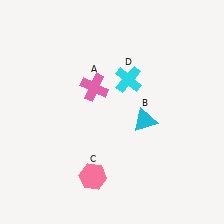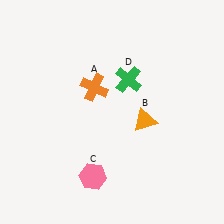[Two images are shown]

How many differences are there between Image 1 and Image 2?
There are 3 differences between the two images.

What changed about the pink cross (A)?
In Image 1, A is pink. In Image 2, it changed to orange.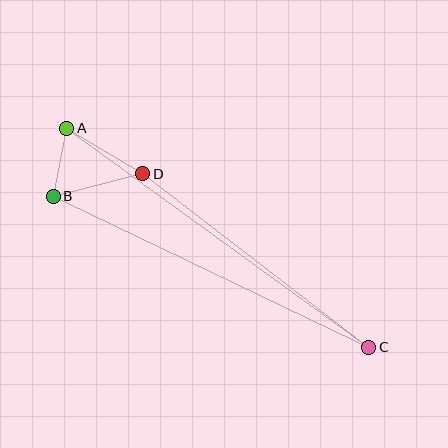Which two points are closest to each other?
Points A and B are closest to each other.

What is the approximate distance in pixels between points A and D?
The distance between A and D is approximately 89 pixels.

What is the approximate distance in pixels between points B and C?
The distance between B and C is approximately 350 pixels.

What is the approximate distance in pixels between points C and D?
The distance between C and D is approximately 285 pixels.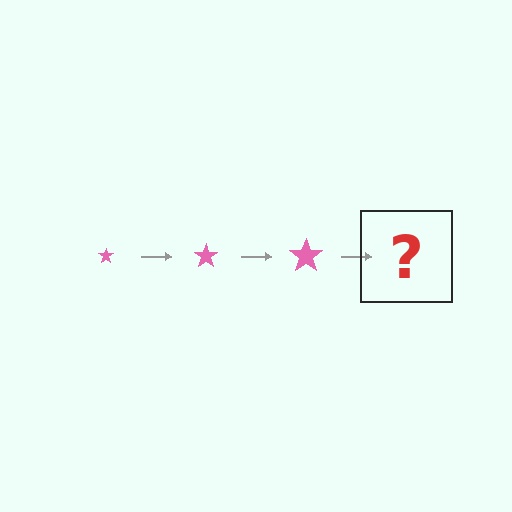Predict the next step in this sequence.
The next step is a pink star, larger than the previous one.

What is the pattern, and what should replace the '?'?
The pattern is that the star gets progressively larger each step. The '?' should be a pink star, larger than the previous one.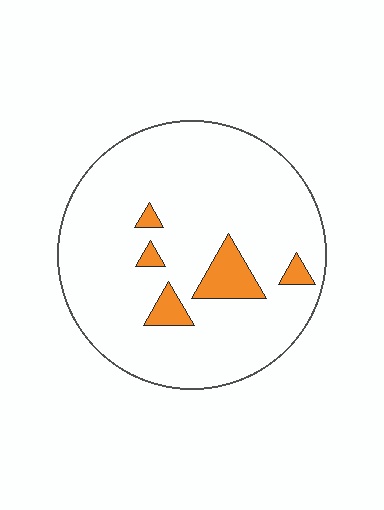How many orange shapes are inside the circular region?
5.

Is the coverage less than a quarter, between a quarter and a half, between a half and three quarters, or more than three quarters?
Less than a quarter.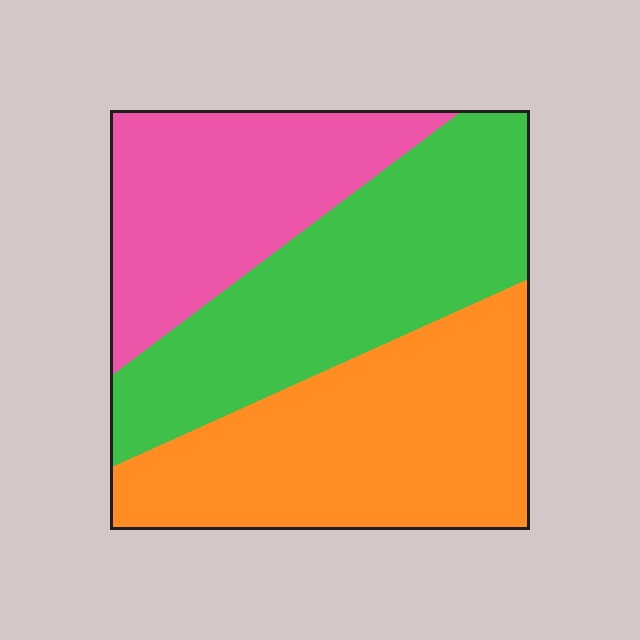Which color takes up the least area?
Pink, at roughly 25%.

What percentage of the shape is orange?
Orange takes up between a quarter and a half of the shape.